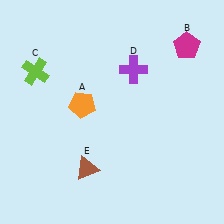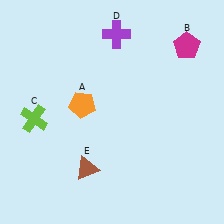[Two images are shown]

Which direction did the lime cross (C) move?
The lime cross (C) moved down.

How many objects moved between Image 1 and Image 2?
2 objects moved between the two images.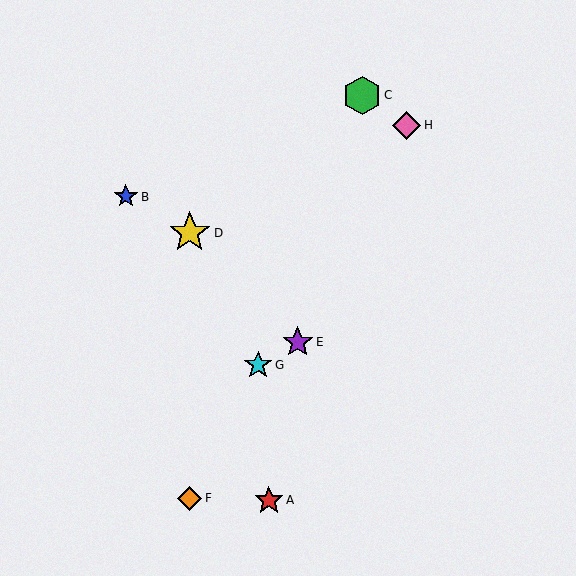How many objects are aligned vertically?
2 objects (D, F) are aligned vertically.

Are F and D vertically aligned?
Yes, both are at x≈190.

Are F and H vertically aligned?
No, F is at x≈190 and H is at x≈407.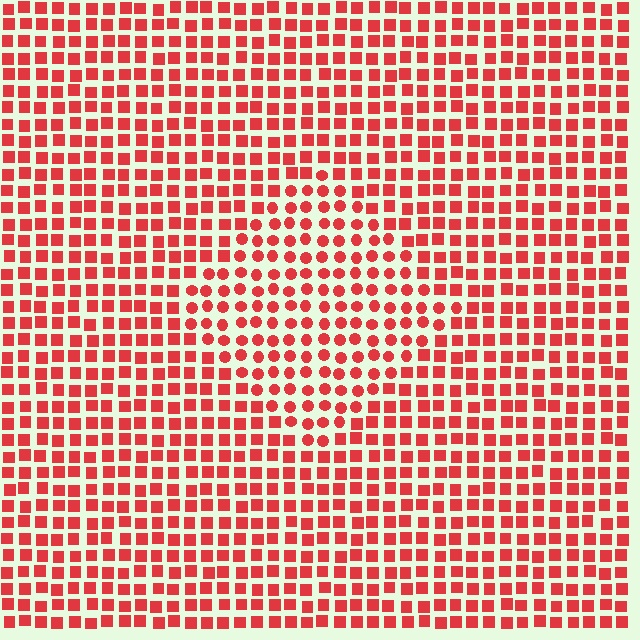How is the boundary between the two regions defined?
The boundary is defined by a change in element shape: circles inside vs. squares outside. All elements share the same color and spacing.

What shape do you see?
I see a diamond.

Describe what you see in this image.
The image is filled with small red elements arranged in a uniform grid. A diamond-shaped region contains circles, while the surrounding area contains squares. The boundary is defined purely by the change in element shape.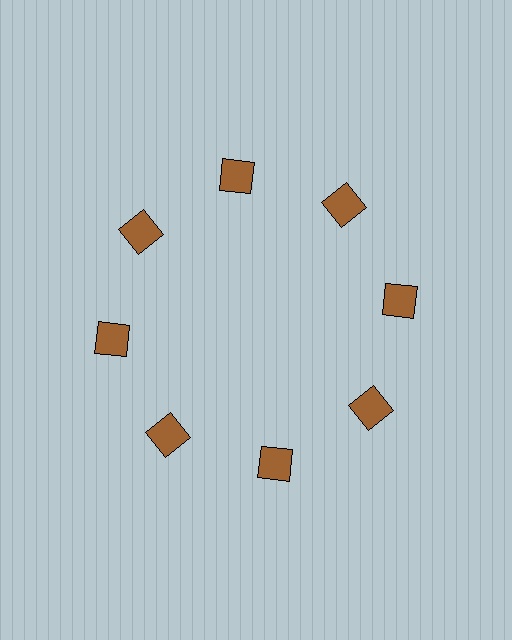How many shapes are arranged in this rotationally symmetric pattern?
There are 8 shapes, arranged in 8 groups of 1.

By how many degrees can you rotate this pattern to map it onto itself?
The pattern maps onto itself every 45 degrees of rotation.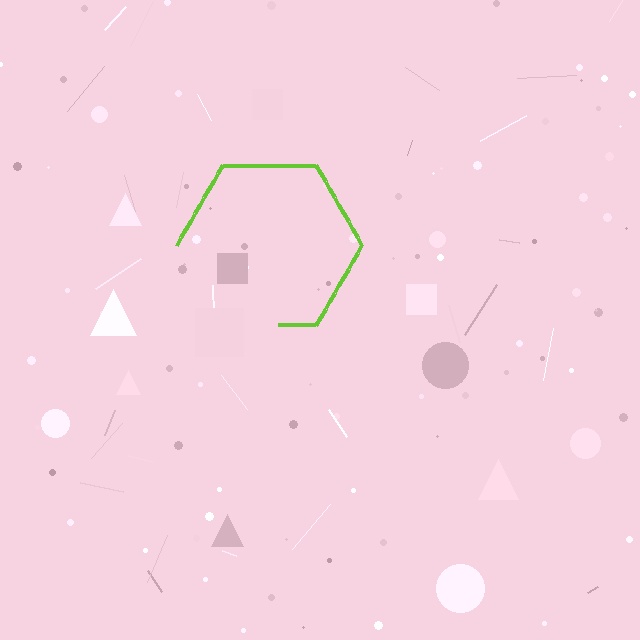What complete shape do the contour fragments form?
The contour fragments form a hexagon.